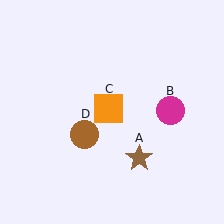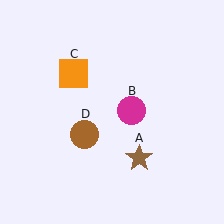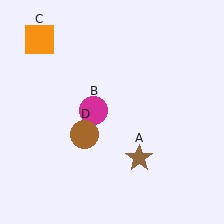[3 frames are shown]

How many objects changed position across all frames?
2 objects changed position: magenta circle (object B), orange square (object C).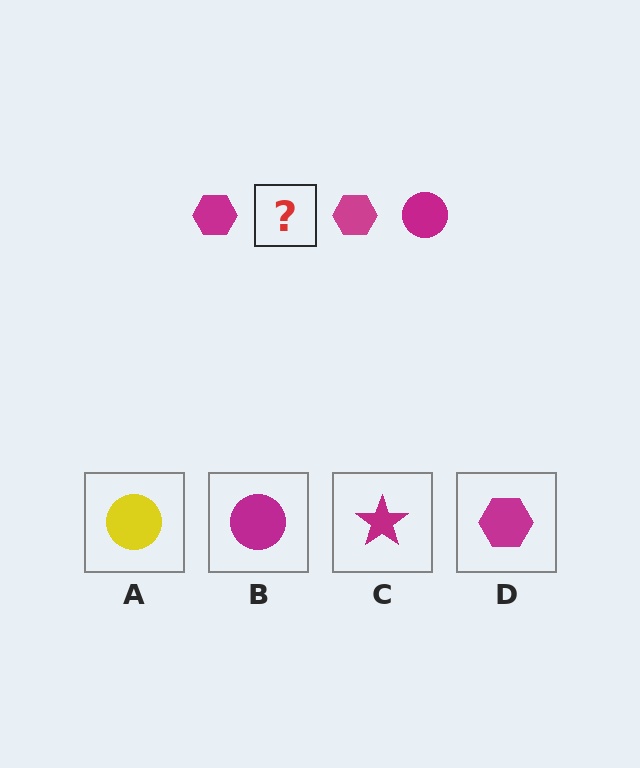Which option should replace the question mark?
Option B.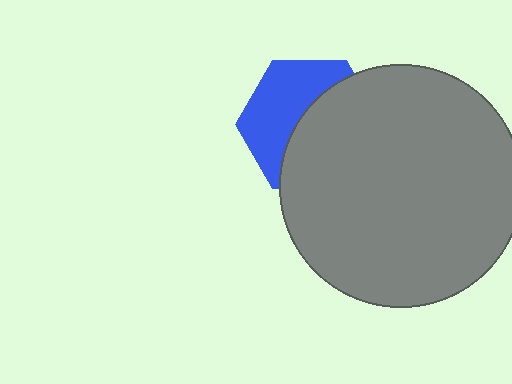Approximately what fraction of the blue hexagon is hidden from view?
Roughly 54% of the blue hexagon is hidden behind the gray circle.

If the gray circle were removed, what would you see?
You would see the complete blue hexagon.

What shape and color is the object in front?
The object in front is a gray circle.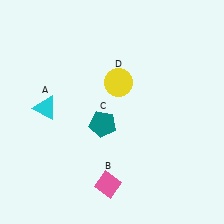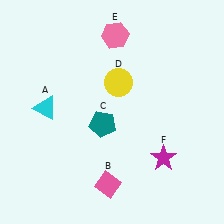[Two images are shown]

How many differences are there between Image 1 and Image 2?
There are 2 differences between the two images.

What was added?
A pink hexagon (E), a magenta star (F) were added in Image 2.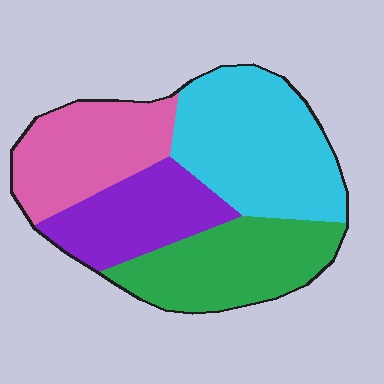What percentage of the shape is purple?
Purple takes up about one fifth (1/5) of the shape.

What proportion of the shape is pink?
Pink covers 23% of the shape.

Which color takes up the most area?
Cyan, at roughly 35%.